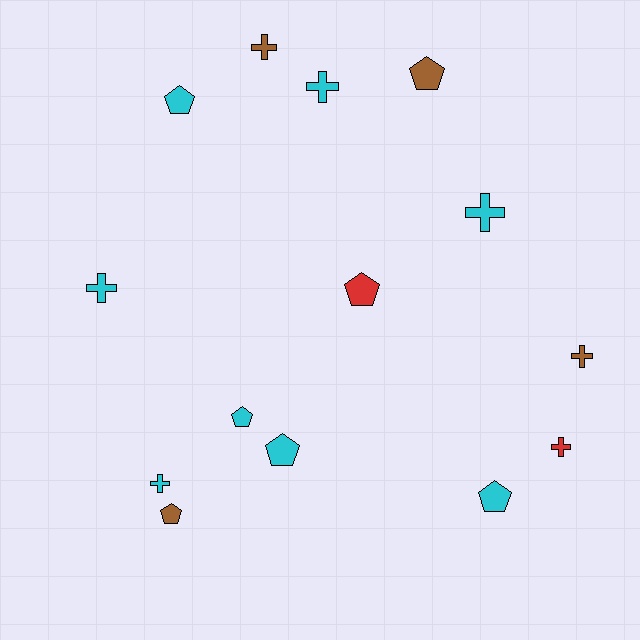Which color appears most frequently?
Cyan, with 8 objects.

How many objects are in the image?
There are 14 objects.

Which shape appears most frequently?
Cross, with 7 objects.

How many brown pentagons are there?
There are 2 brown pentagons.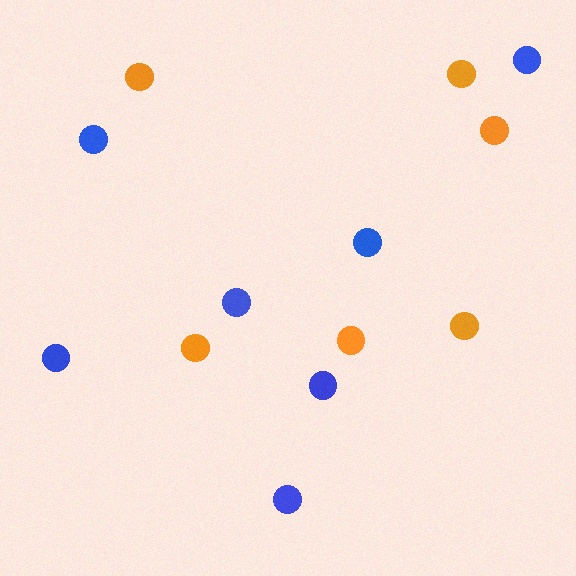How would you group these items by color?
There are 2 groups: one group of orange circles (6) and one group of blue circles (7).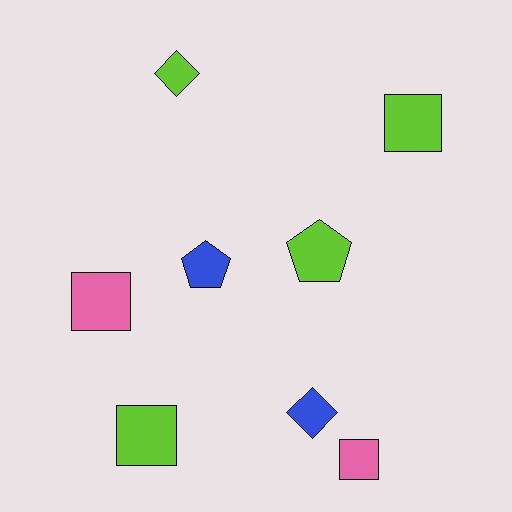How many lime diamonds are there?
There is 1 lime diamond.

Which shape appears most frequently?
Square, with 4 objects.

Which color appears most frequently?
Lime, with 4 objects.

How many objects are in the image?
There are 8 objects.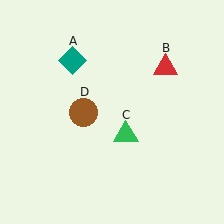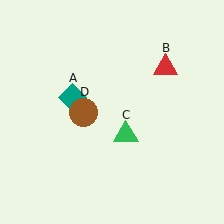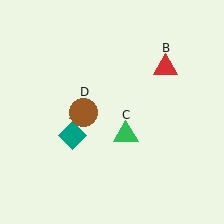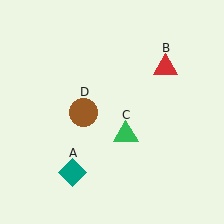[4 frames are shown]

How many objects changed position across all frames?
1 object changed position: teal diamond (object A).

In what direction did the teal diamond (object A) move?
The teal diamond (object A) moved down.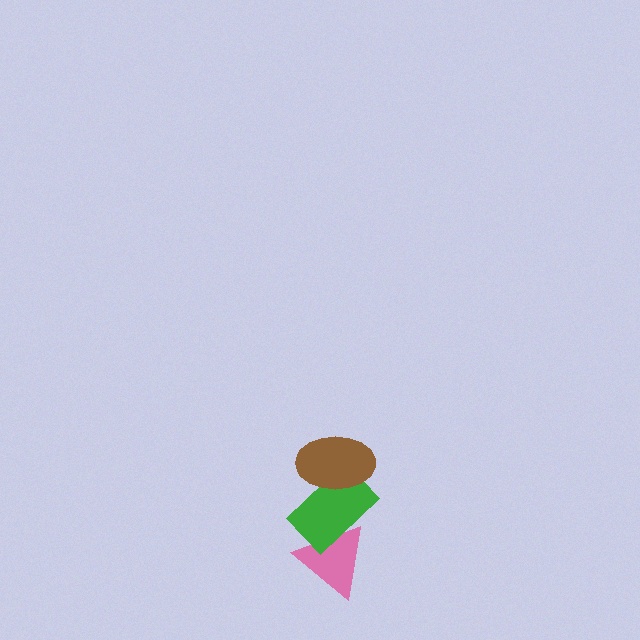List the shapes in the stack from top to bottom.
From top to bottom: the brown ellipse, the green rectangle, the pink triangle.